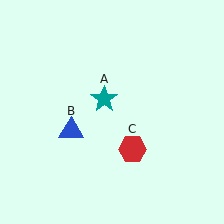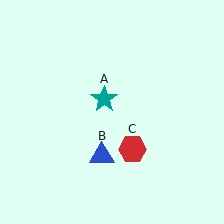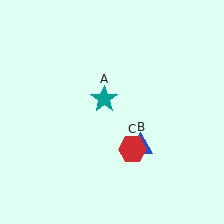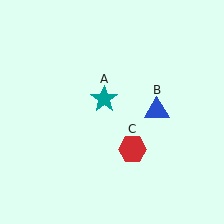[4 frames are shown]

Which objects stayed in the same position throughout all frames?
Teal star (object A) and red hexagon (object C) remained stationary.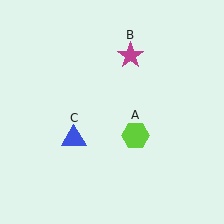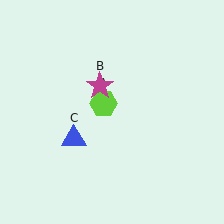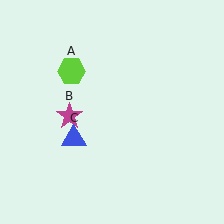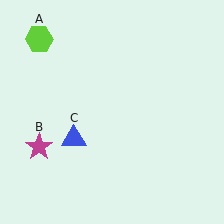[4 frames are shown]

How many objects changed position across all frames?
2 objects changed position: lime hexagon (object A), magenta star (object B).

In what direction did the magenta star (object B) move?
The magenta star (object B) moved down and to the left.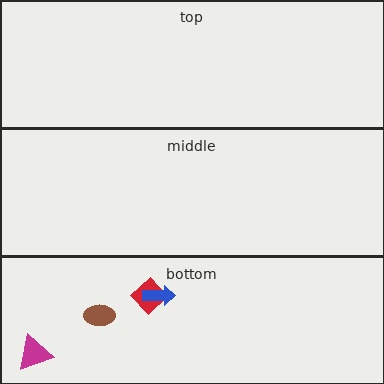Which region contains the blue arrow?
The bottom region.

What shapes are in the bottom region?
The red diamond, the blue arrow, the brown ellipse, the magenta triangle.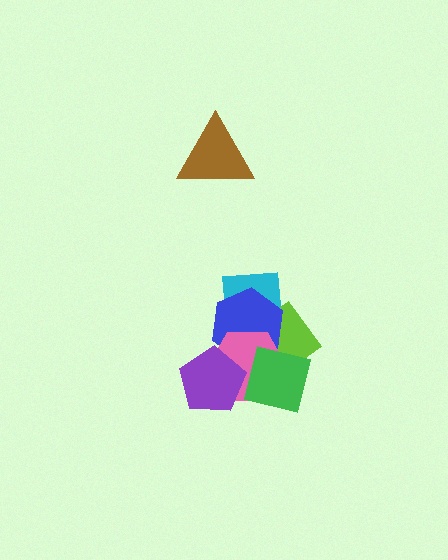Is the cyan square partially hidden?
Yes, it is partially covered by another shape.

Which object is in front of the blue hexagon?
The pink hexagon is in front of the blue hexagon.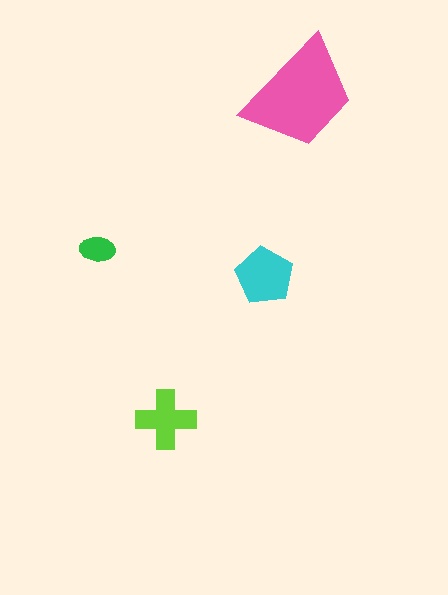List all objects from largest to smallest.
The pink trapezoid, the cyan pentagon, the lime cross, the green ellipse.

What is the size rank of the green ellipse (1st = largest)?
4th.